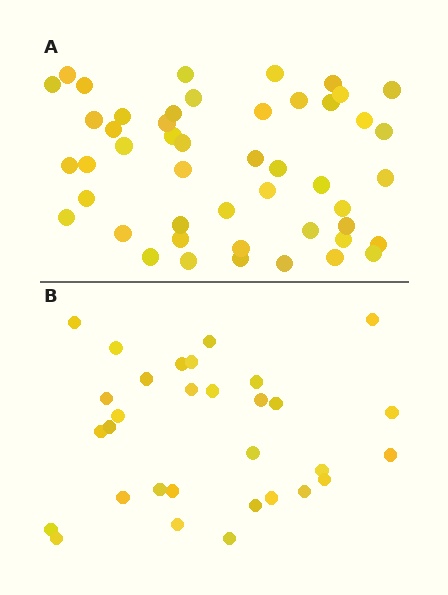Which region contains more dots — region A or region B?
Region A (the top region) has more dots.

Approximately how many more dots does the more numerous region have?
Region A has approximately 15 more dots than region B.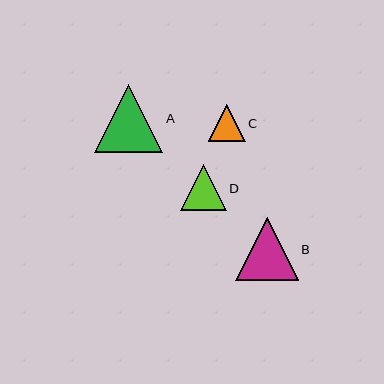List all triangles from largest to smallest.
From largest to smallest: A, B, D, C.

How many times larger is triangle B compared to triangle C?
Triangle B is approximately 1.7 times the size of triangle C.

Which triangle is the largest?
Triangle A is the largest with a size of approximately 68 pixels.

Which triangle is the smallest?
Triangle C is the smallest with a size of approximately 37 pixels.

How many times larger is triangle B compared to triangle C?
Triangle B is approximately 1.7 times the size of triangle C.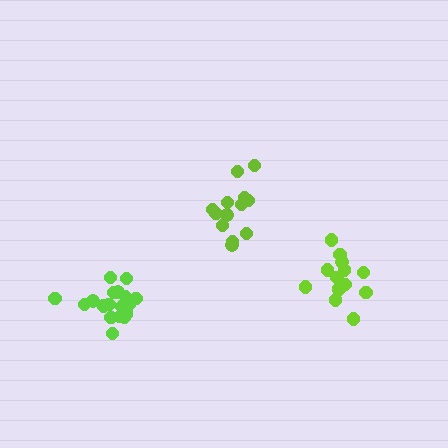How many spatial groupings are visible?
There are 3 spatial groupings.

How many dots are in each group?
Group 1: 19 dots, Group 2: 14 dots, Group 3: 14 dots (47 total).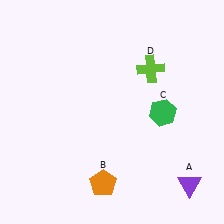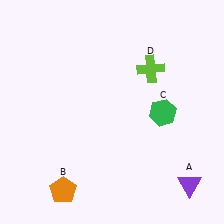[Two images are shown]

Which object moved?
The orange pentagon (B) moved left.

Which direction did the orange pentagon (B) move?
The orange pentagon (B) moved left.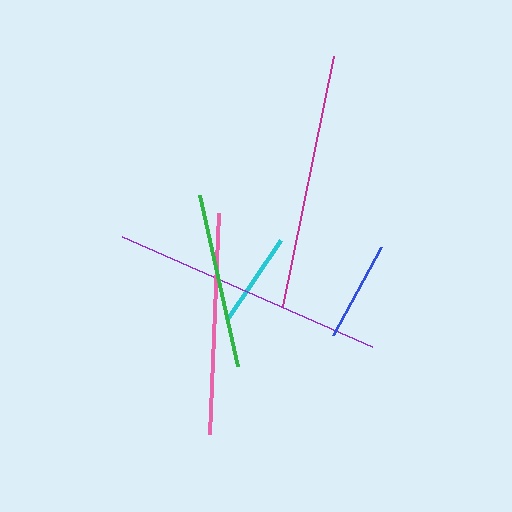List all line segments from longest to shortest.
From longest to shortest: purple, magenta, pink, green, blue, cyan.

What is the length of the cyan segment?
The cyan segment is approximately 96 pixels long.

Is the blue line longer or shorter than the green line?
The green line is longer than the blue line.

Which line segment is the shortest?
The cyan line is the shortest at approximately 96 pixels.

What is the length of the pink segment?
The pink segment is approximately 221 pixels long.